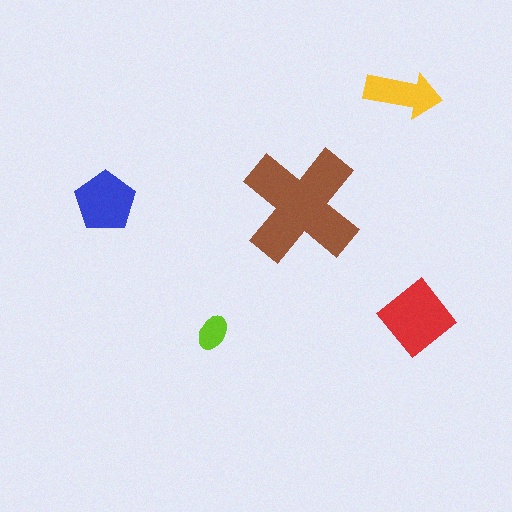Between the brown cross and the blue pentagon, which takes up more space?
The brown cross.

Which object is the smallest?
The lime ellipse.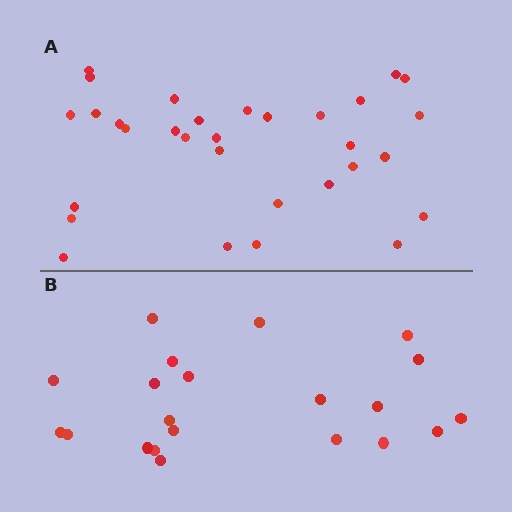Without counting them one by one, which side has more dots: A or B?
Region A (the top region) has more dots.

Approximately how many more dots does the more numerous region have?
Region A has roughly 10 or so more dots than region B.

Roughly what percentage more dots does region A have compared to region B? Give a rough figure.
About 50% more.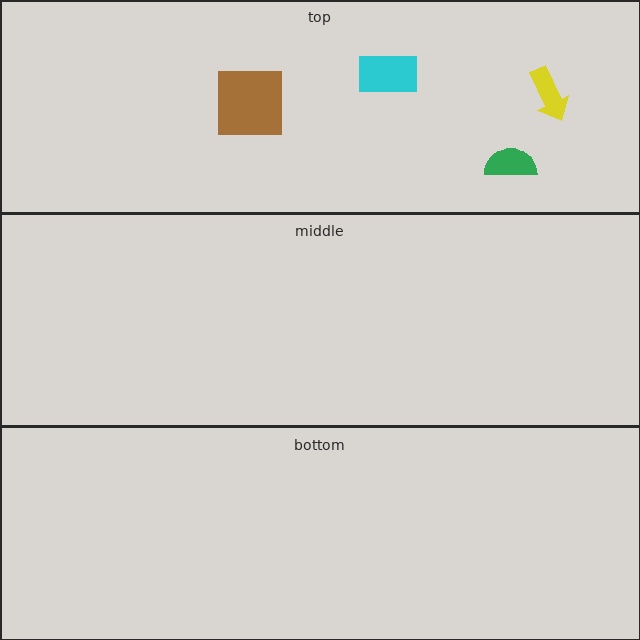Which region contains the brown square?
The top region.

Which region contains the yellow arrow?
The top region.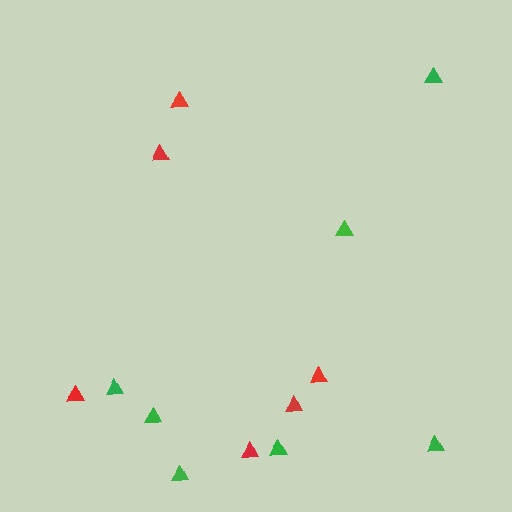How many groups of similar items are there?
There are 2 groups: one group of red triangles (6) and one group of green triangles (7).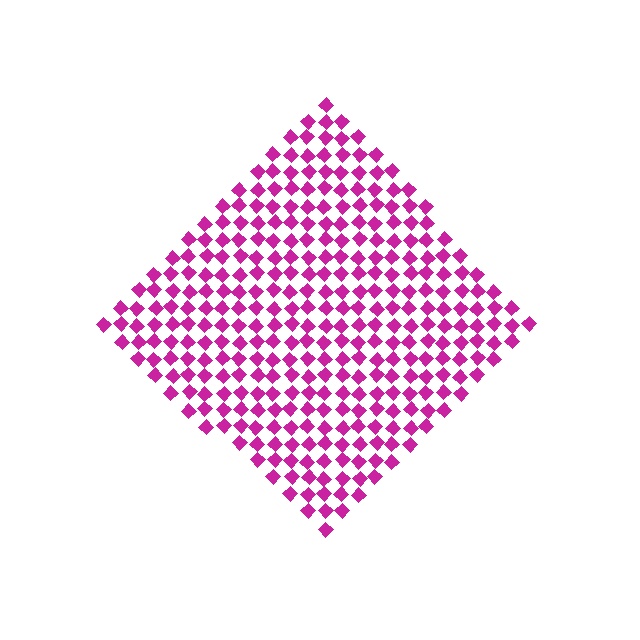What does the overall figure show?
The overall figure shows a diamond.